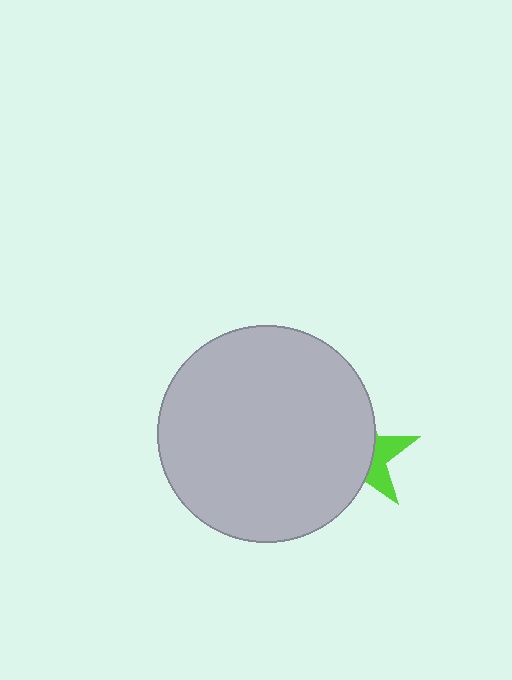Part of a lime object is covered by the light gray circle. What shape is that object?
It is a star.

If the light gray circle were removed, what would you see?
You would see the complete lime star.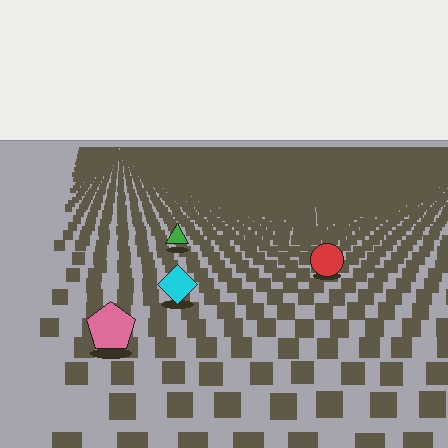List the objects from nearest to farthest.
From nearest to farthest: the pink pentagon, the cyan diamond, the red circle, the green triangle.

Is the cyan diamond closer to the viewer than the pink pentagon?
No. The pink pentagon is closer — you can tell from the texture gradient: the ground texture is coarser near it.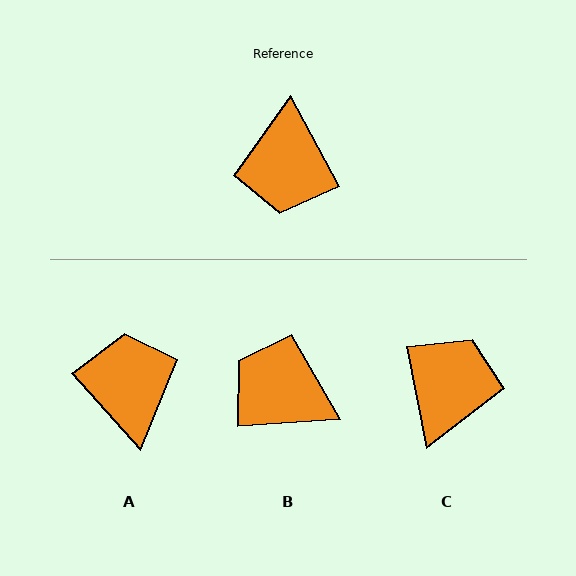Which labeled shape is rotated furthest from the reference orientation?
A, about 167 degrees away.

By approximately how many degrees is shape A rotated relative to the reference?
Approximately 167 degrees clockwise.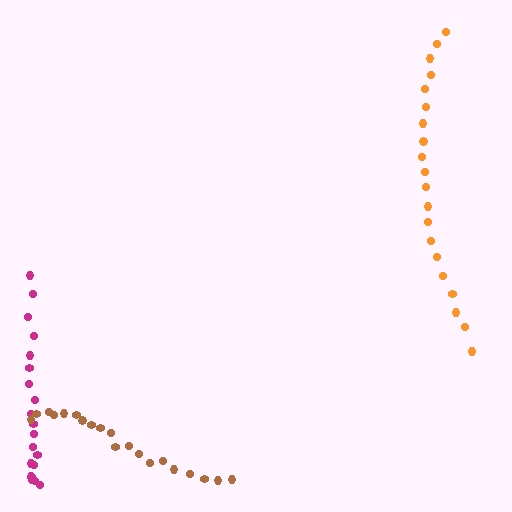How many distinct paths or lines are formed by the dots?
There are 3 distinct paths.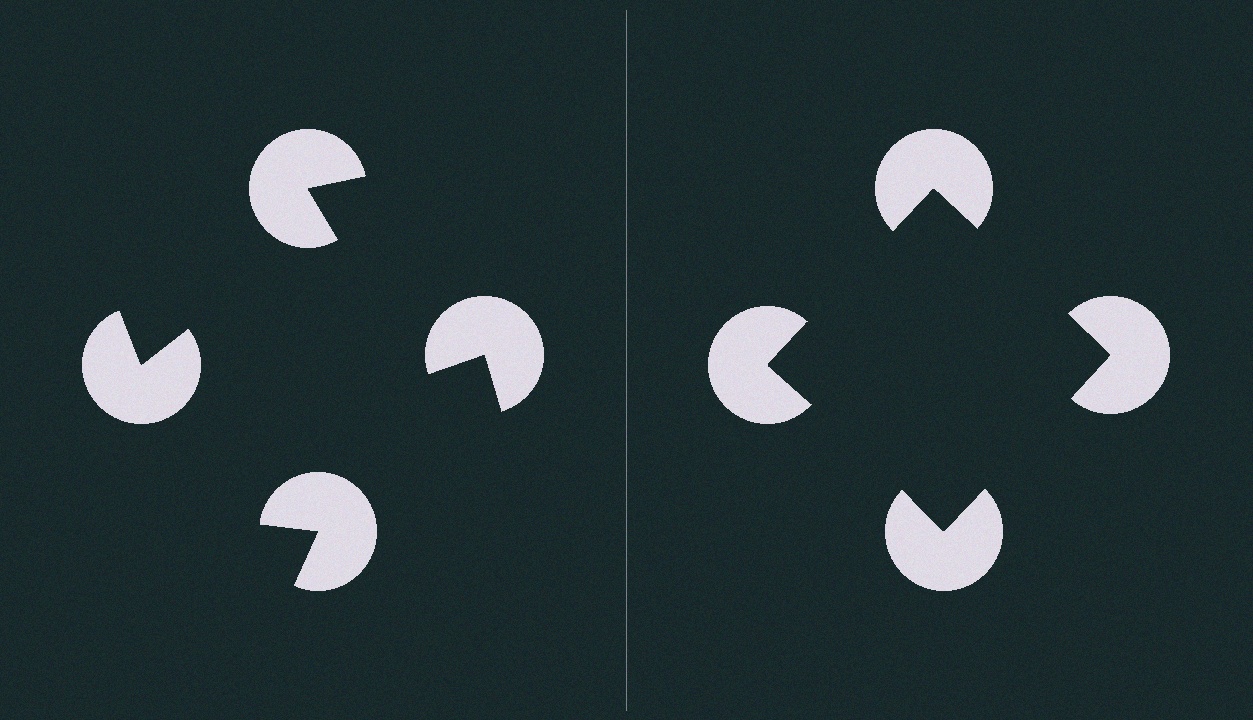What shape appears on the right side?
An illusory square.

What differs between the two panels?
The pac-man discs are positioned identically on both sides; only the wedge orientations differ. On the right they align to a square; on the left they are misaligned.